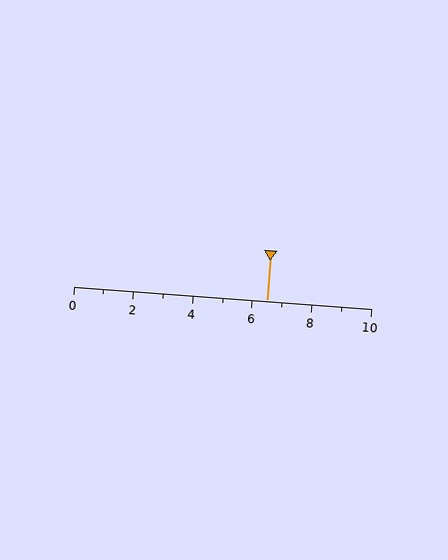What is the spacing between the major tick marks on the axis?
The major ticks are spaced 2 apart.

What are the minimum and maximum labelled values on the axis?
The axis runs from 0 to 10.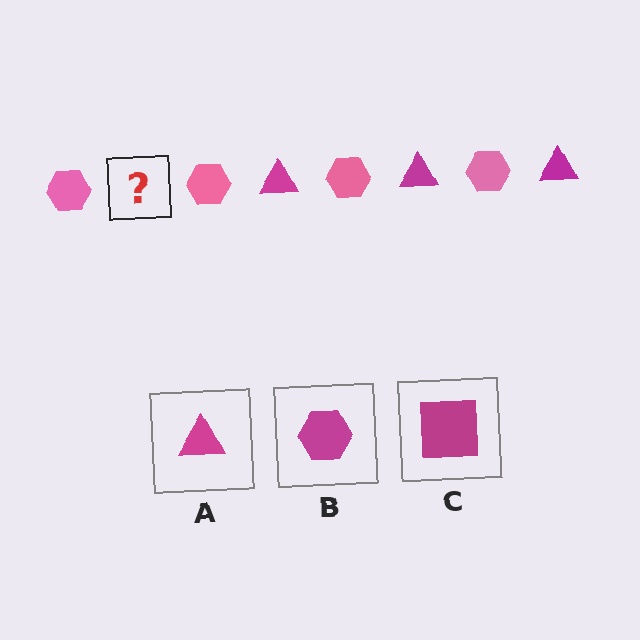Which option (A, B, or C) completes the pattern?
A.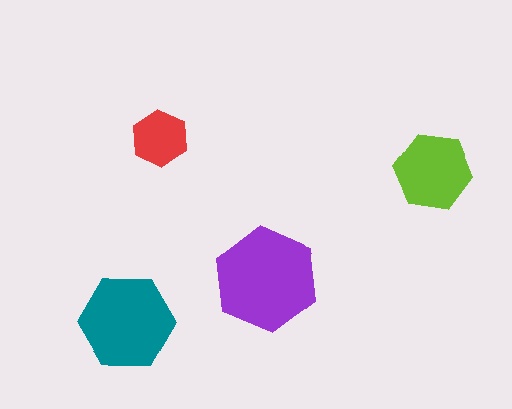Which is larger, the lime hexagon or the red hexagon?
The lime one.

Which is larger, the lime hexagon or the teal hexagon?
The teal one.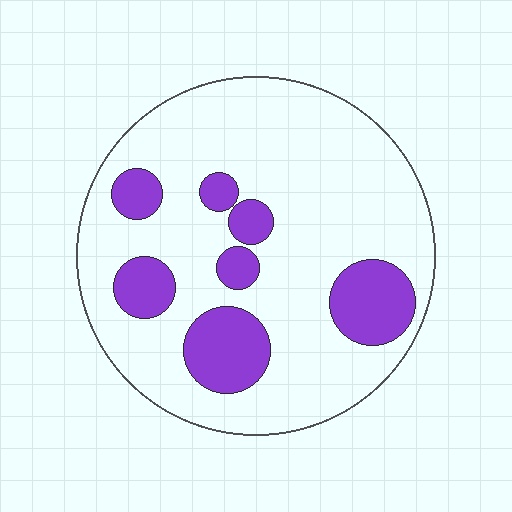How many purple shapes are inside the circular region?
7.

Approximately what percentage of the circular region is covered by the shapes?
Approximately 20%.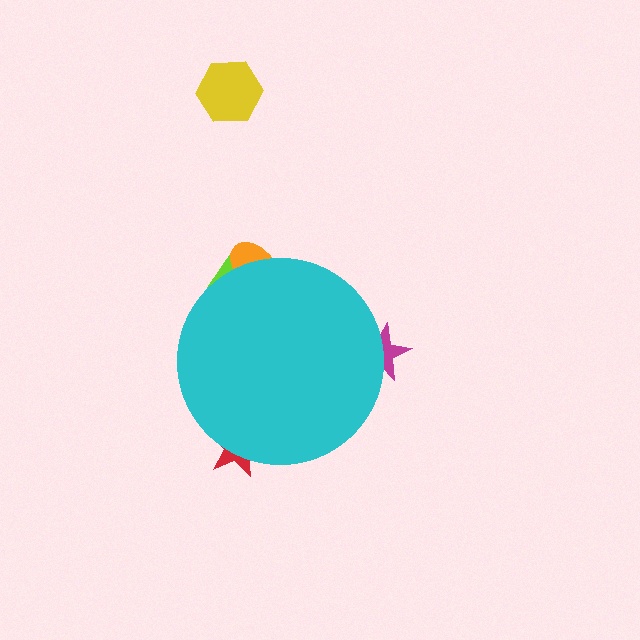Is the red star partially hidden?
Yes, the red star is partially hidden behind the cyan circle.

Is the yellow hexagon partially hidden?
No, the yellow hexagon is fully visible.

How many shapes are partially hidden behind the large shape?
4 shapes are partially hidden.